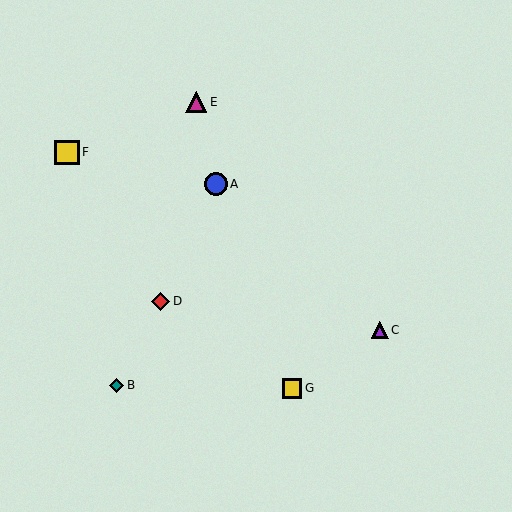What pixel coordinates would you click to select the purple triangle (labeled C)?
Click at (380, 330) to select the purple triangle C.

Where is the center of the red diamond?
The center of the red diamond is at (160, 301).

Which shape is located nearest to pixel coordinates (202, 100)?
The magenta triangle (labeled E) at (196, 102) is nearest to that location.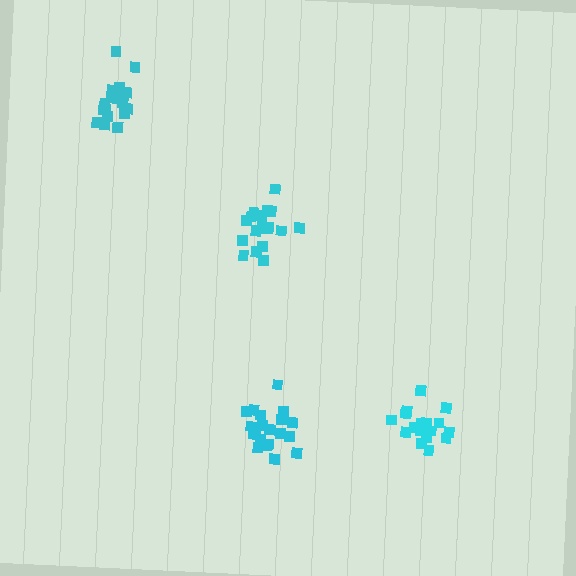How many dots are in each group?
Group 1: 18 dots, Group 2: 17 dots, Group 3: 19 dots, Group 4: 20 dots (74 total).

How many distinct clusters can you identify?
There are 4 distinct clusters.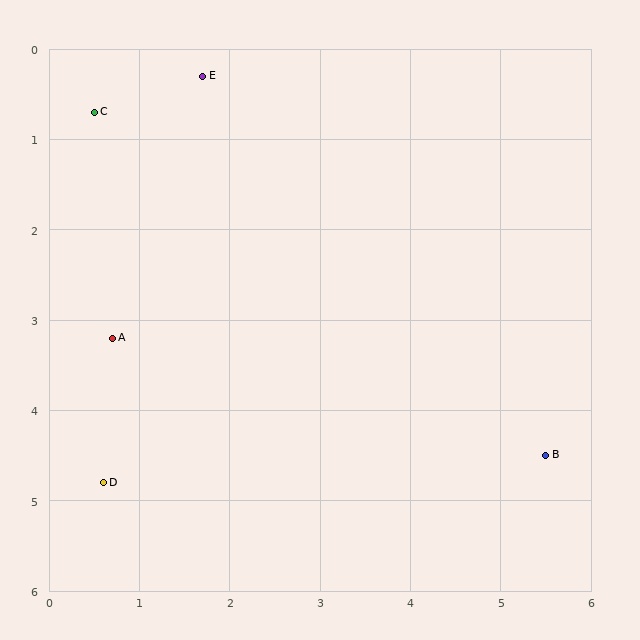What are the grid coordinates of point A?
Point A is at approximately (0.7, 3.2).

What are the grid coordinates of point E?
Point E is at approximately (1.7, 0.3).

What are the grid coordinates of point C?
Point C is at approximately (0.5, 0.7).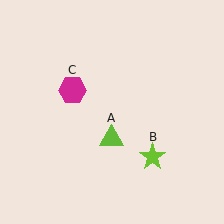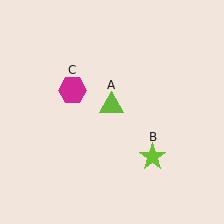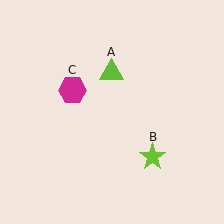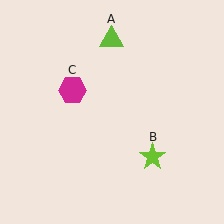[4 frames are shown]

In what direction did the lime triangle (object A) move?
The lime triangle (object A) moved up.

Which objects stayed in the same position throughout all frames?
Lime star (object B) and magenta hexagon (object C) remained stationary.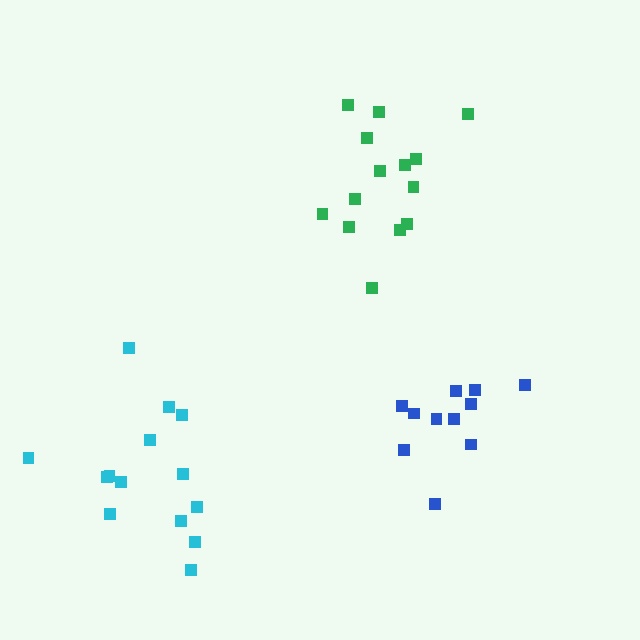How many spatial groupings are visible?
There are 3 spatial groupings.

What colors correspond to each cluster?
The clusters are colored: cyan, blue, green.